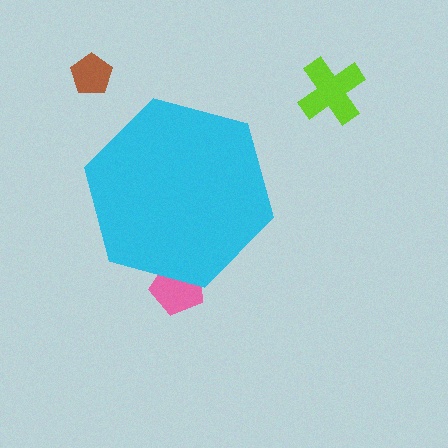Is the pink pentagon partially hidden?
Yes, the pink pentagon is partially hidden behind the cyan hexagon.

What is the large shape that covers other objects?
A cyan hexagon.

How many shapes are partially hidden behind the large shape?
1 shape is partially hidden.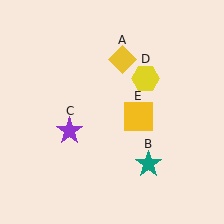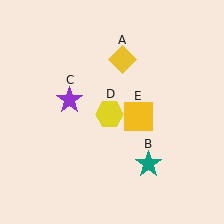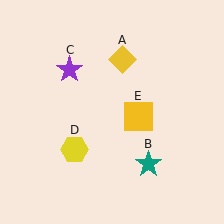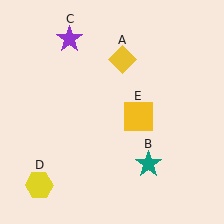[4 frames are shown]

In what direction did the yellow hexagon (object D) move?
The yellow hexagon (object D) moved down and to the left.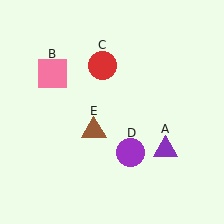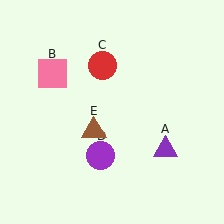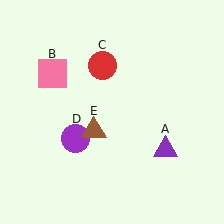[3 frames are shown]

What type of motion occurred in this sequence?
The purple circle (object D) rotated clockwise around the center of the scene.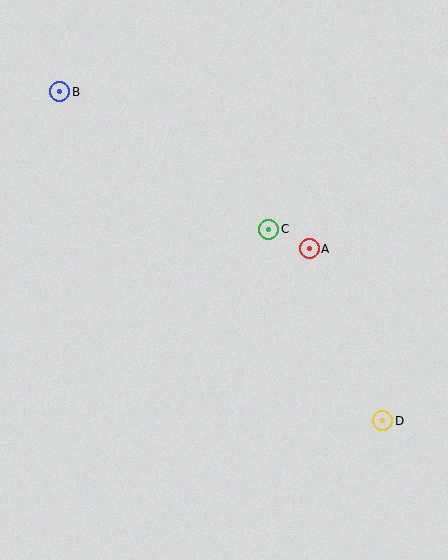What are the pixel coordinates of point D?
Point D is at (383, 421).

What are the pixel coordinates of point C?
Point C is at (269, 229).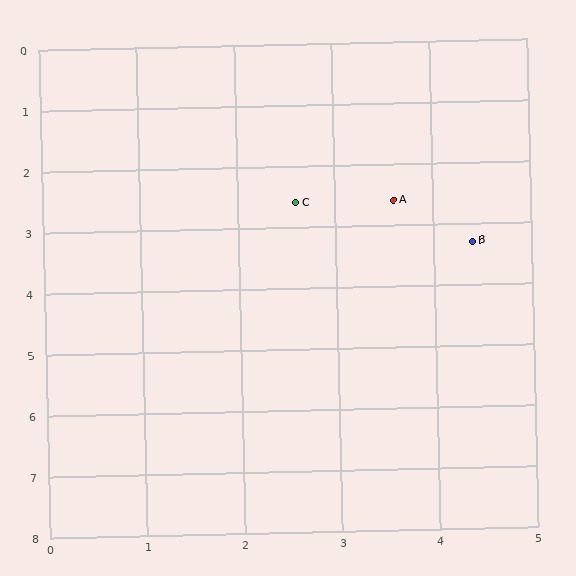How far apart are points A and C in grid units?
Points A and C are about 1.0 grid units apart.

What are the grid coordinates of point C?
Point C is at approximately (2.6, 2.6).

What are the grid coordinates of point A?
Point A is at approximately (3.6, 2.6).